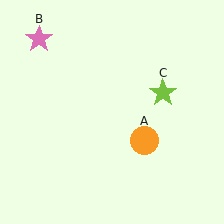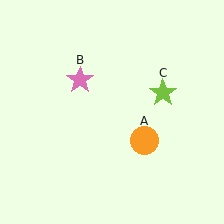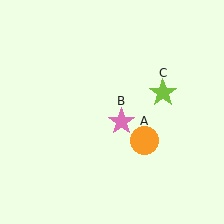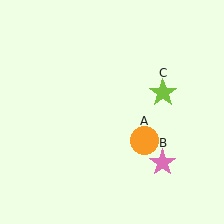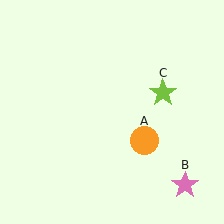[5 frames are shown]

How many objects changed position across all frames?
1 object changed position: pink star (object B).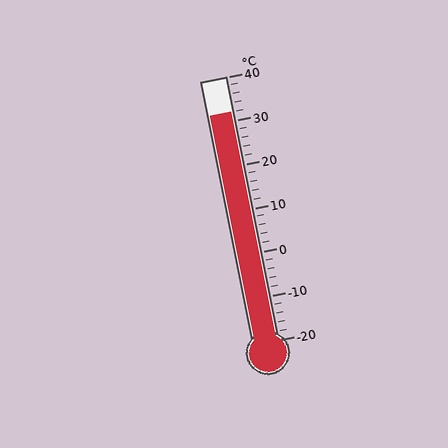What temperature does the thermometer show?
The thermometer shows approximately 32°C.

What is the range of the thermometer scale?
The thermometer scale ranges from -20°C to 40°C.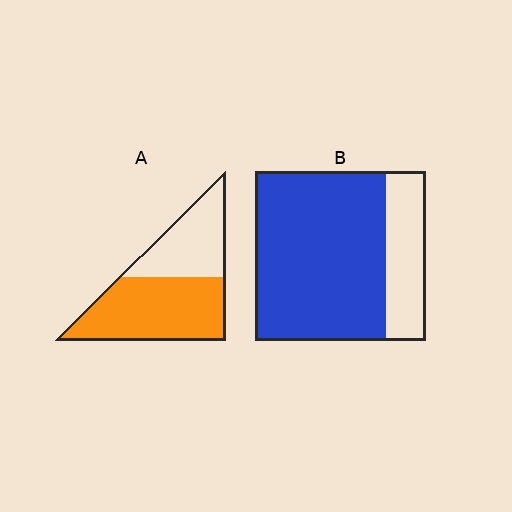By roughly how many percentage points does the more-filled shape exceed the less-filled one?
By roughly 15 percentage points (B over A).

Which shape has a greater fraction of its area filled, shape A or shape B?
Shape B.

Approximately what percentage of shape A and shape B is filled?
A is approximately 60% and B is approximately 75%.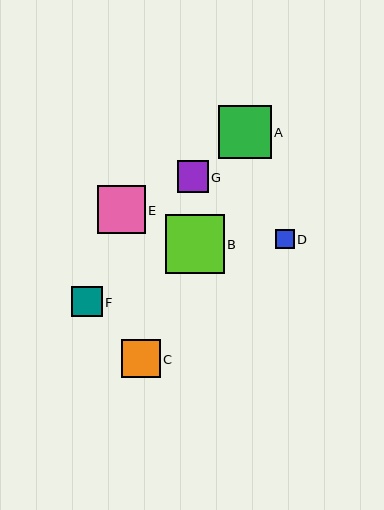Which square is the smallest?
Square D is the smallest with a size of approximately 19 pixels.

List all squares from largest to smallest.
From largest to smallest: B, A, E, C, G, F, D.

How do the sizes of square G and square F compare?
Square G and square F are approximately the same size.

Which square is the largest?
Square B is the largest with a size of approximately 59 pixels.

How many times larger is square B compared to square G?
Square B is approximately 1.9 times the size of square G.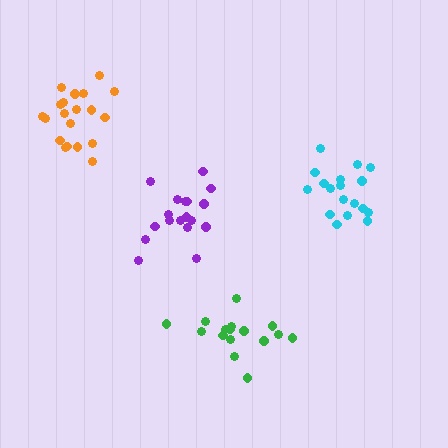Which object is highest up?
The orange cluster is topmost.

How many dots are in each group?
Group 1: 20 dots, Group 2: 18 dots, Group 3: 16 dots, Group 4: 18 dots (72 total).